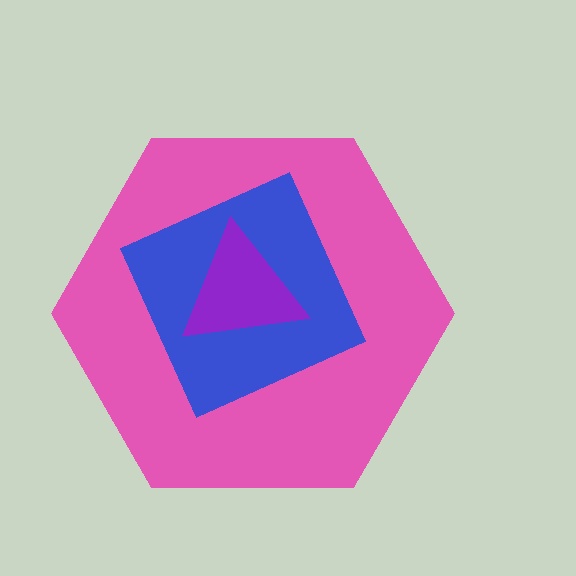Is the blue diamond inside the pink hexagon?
Yes.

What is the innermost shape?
The purple triangle.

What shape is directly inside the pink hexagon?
The blue diamond.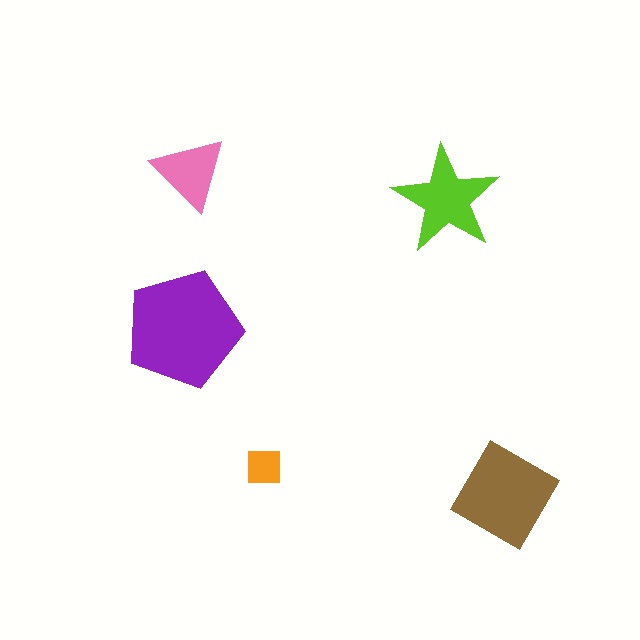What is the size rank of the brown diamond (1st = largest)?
2nd.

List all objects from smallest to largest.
The orange square, the pink triangle, the lime star, the brown diamond, the purple pentagon.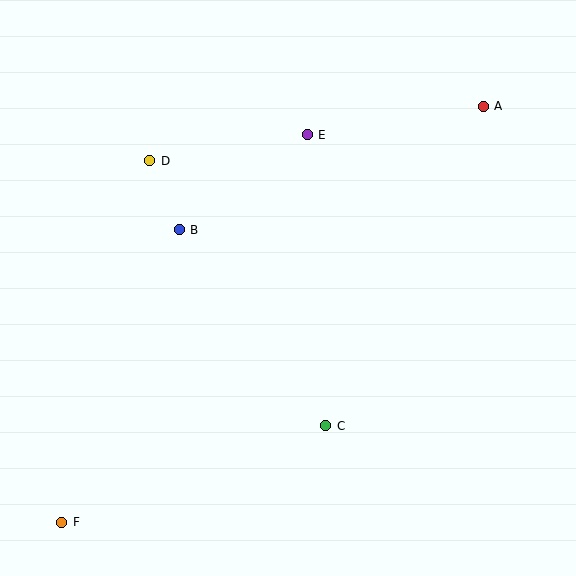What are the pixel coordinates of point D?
Point D is at (150, 161).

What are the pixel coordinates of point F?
Point F is at (62, 522).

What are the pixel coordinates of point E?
Point E is at (307, 135).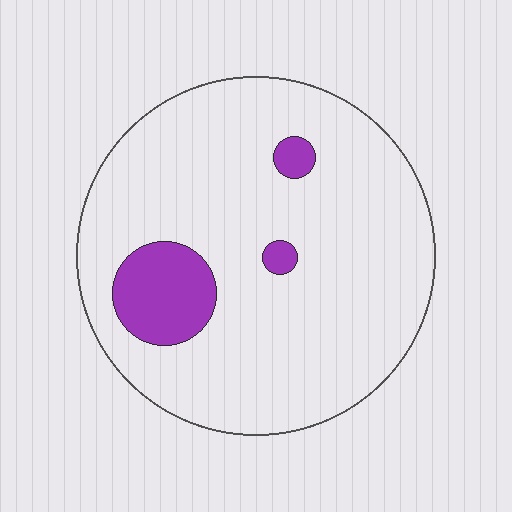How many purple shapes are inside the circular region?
3.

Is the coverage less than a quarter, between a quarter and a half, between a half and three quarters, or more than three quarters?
Less than a quarter.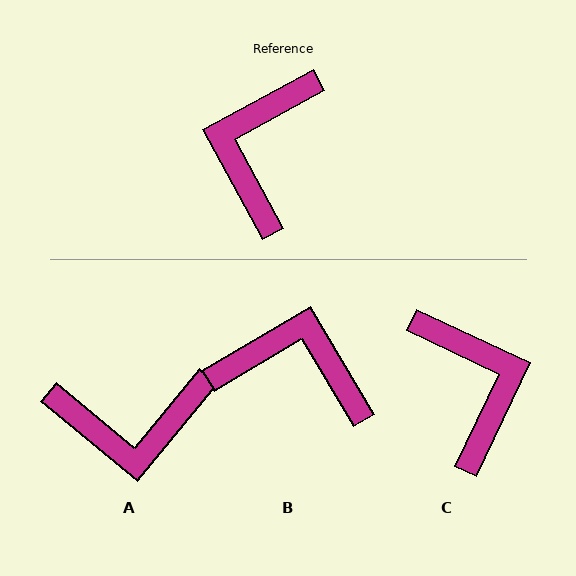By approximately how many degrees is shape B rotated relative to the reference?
Approximately 88 degrees clockwise.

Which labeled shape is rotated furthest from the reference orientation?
C, about 144 degrees away.